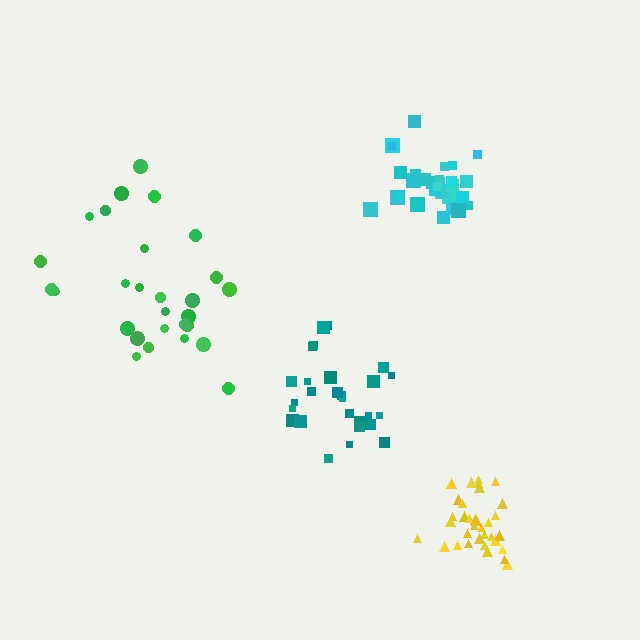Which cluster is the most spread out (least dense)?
Green.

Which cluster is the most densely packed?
Yellow.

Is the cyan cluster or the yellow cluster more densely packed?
Yellow.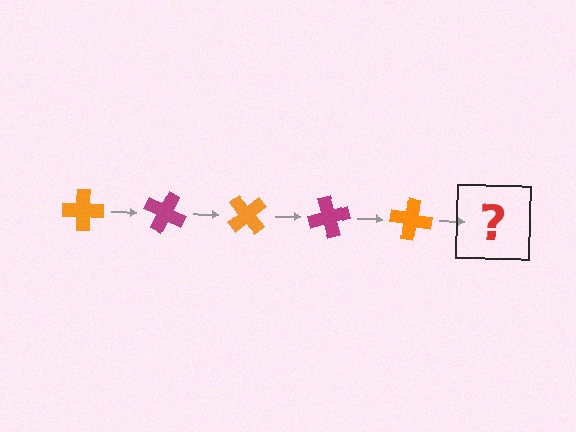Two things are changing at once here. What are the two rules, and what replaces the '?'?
The two rules are that it rotates 25 degrees each step and the color cycles through orange and magenta. The '?' should be a magenta cross, rotated 125 degrees from the start.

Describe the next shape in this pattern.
It should be a magenta cross, rotated 125 degrees from the start.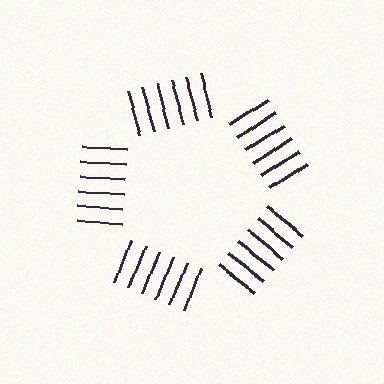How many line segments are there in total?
30 — 6 along each of the 5 edges.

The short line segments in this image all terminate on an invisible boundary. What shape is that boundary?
An illusory pentagon — the line segments terminate on its edges but no continuous stroke is drawn.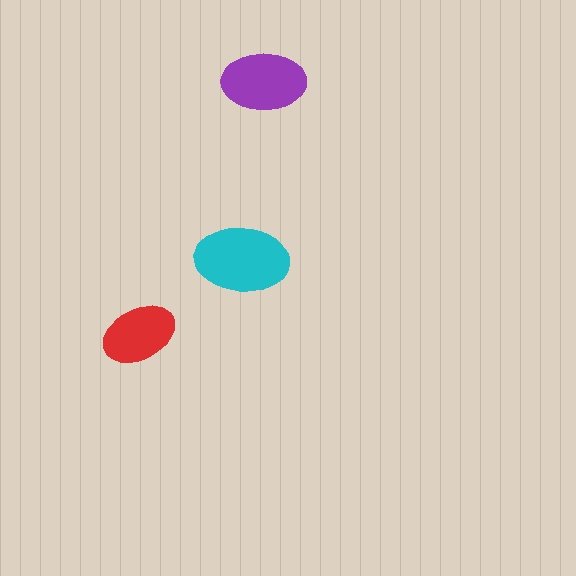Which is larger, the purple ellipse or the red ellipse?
The purple one.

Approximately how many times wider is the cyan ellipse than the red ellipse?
About 1.5 times wider.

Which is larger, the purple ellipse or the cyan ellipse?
The cyan one.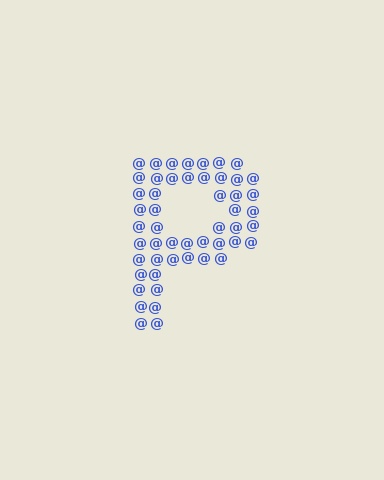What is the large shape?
The large shape is the letter P.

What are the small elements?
The small elements are at signs.